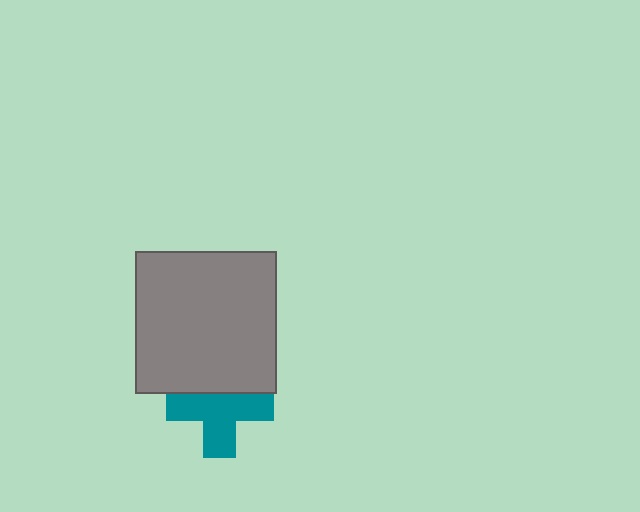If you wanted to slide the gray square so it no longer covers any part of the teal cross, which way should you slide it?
Slide it up — that is the most direct way to separate the two shapes.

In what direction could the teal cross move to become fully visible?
The teal cross could move down. That would shift it out from behind the gray square entirely.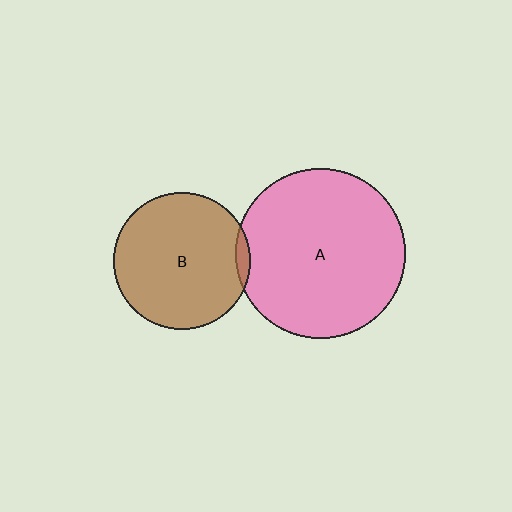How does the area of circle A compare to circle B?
Approximately 1.5 times.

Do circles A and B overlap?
Yes.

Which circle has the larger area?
Circle A (pink).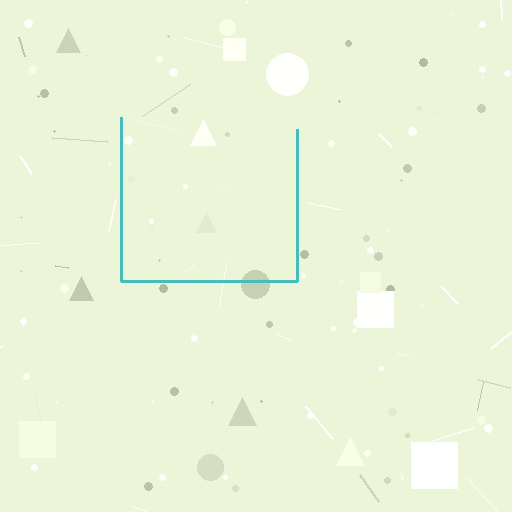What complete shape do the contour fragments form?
The contour fragments form a square.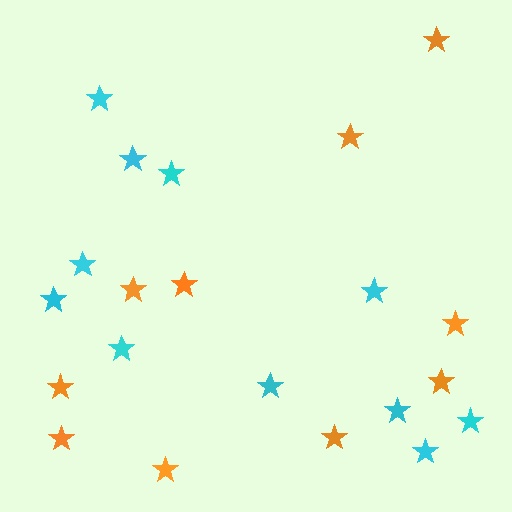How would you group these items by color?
There are 2 groups: one group of cyan stars (11) and one group of orange stars (10).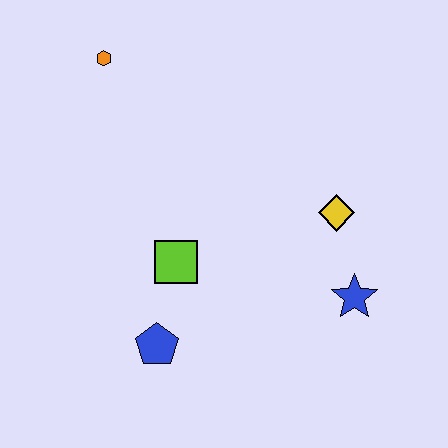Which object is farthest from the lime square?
The orange hexagon is farthest from the lime square.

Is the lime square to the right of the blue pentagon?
Yes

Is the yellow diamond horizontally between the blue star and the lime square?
Yes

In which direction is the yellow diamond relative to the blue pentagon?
The yellow diamond is to the right of the blue pentagon.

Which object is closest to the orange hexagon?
The lime square is closest to the orange hexagon.